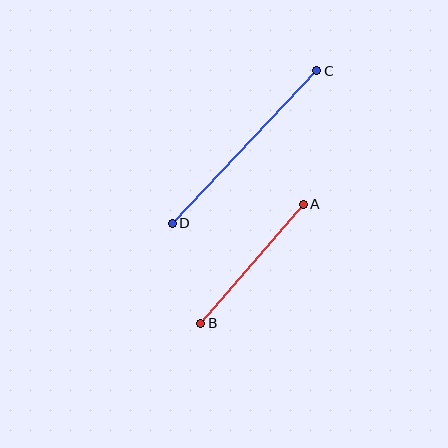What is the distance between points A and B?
The distance is approximately 157 pixels.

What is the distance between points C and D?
The distance is approximately 210 pixels.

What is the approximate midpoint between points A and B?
The midpoint is at approximately (252, 264) pixels.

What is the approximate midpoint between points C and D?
The midpoint is at approximately (245, 147) pixels.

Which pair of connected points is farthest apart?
Points C and D are farthest apart.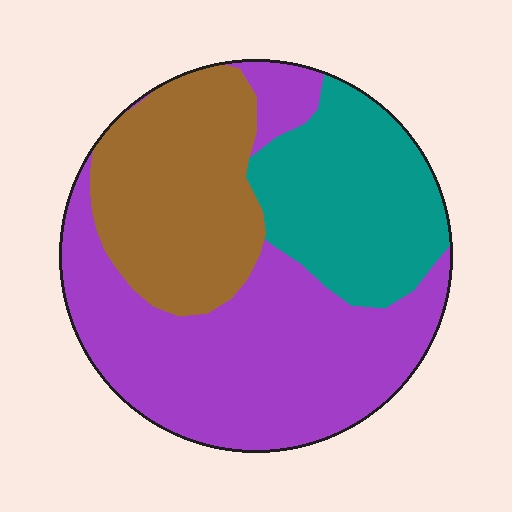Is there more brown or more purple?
Purple.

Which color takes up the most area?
Purple, at roughly 45%.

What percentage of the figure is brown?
Brown takes up about one quarter (1/4) of the figure.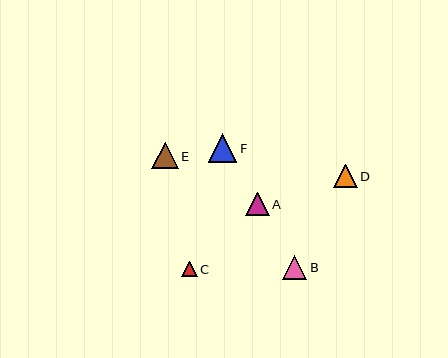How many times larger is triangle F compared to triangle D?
Triangle F is approximately 1.2 times the size of triangle D.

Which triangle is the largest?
Triangle F is the largest with a size of approximately 29 pixels.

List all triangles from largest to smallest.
From largest to smallest: F, E, B, A, D, C.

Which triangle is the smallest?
Triangle C is the smallest with a size of approximately 15 pixels.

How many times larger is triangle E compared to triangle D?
Triangle E is approximately 1.1 times the size of triangle D.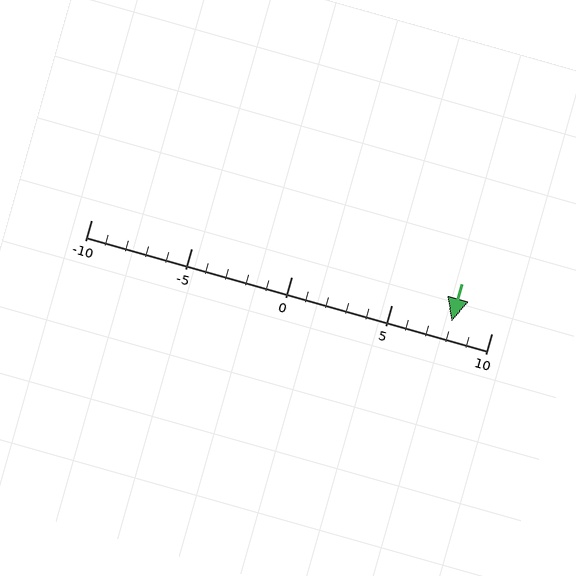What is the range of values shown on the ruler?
The ruler shows values from -10 to 10.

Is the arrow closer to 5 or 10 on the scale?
The arrow is closer to 10.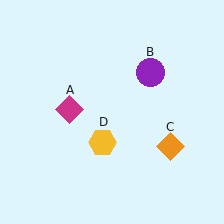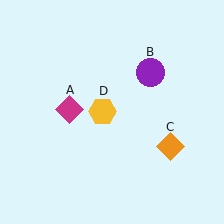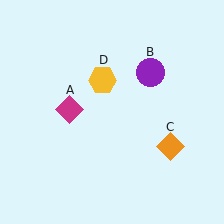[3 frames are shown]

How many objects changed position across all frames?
1 object changed position: yellow hexagon (object D).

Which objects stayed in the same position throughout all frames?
Magenta diamond (object A) and purple circle (object B) and orange diamond (object C) remained stationary.